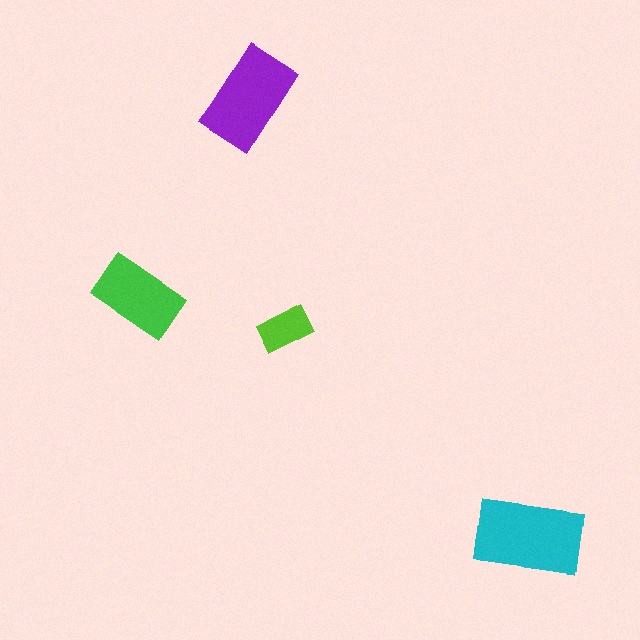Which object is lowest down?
The cyan rectangle is bottommost.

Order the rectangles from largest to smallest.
the cyan one, the purple one, the green one, the lime one.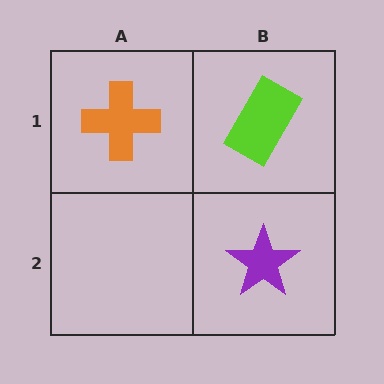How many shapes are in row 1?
2 shapes.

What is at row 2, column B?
A purple star.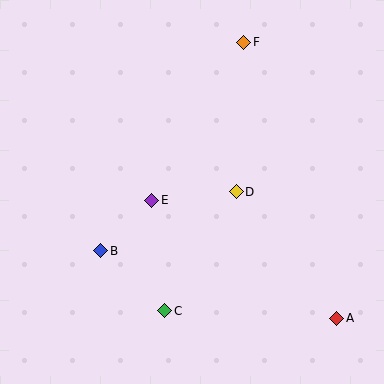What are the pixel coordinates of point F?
Point F is at (244, 42).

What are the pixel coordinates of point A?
Point A is at (337, 318).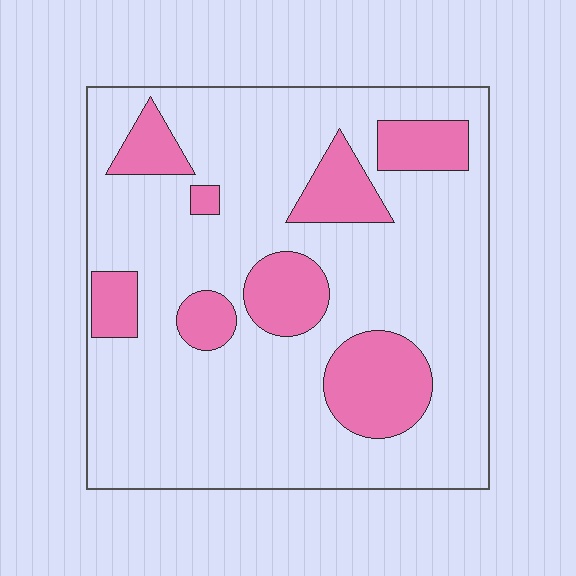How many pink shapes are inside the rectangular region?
8.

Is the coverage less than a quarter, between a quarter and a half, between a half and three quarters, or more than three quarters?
Less than a quarter.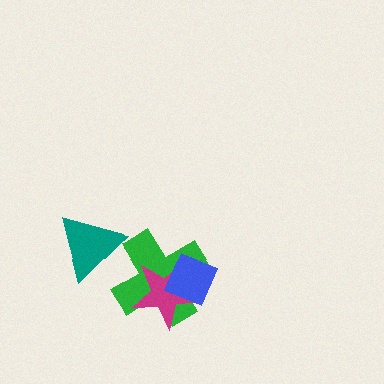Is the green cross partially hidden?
Yes, it is partially covered by another shape.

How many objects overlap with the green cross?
3 objects overlap with the green cross.